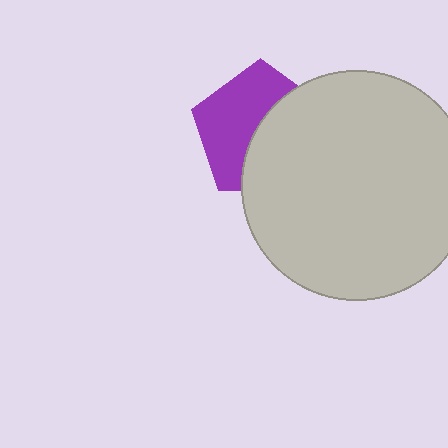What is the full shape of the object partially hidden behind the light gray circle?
The partially hidden object is a purple pentagon.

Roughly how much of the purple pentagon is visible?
About half of it is visible (roughly 51%).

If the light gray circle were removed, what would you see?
You would see the complete purple pentagon.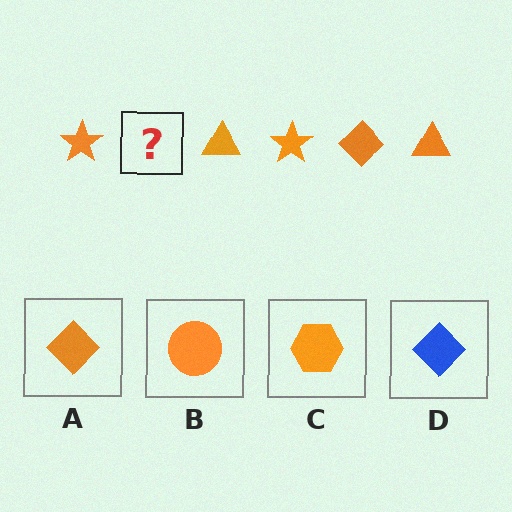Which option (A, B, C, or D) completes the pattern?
A.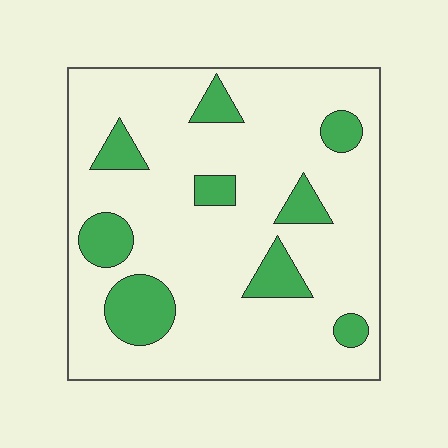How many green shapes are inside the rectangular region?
9.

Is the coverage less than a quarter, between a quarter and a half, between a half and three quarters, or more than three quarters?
Less than a quarter.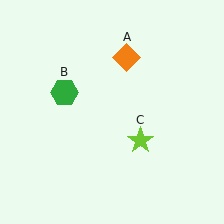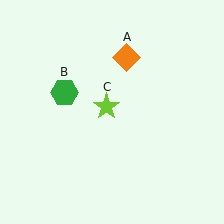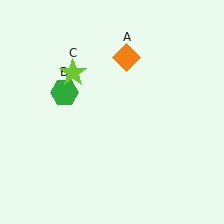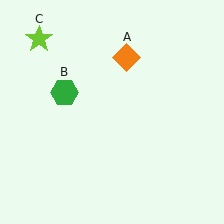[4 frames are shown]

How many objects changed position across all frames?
1 object changed position: lime star (object C).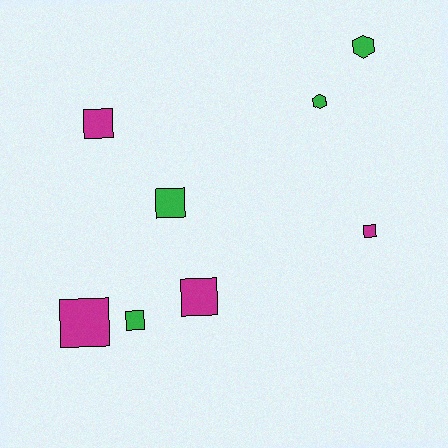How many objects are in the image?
There are 8 objects.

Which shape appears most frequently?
Square, with 6 objects.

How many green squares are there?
There are 2 green squares.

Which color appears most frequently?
Magenta, with 4 objects.